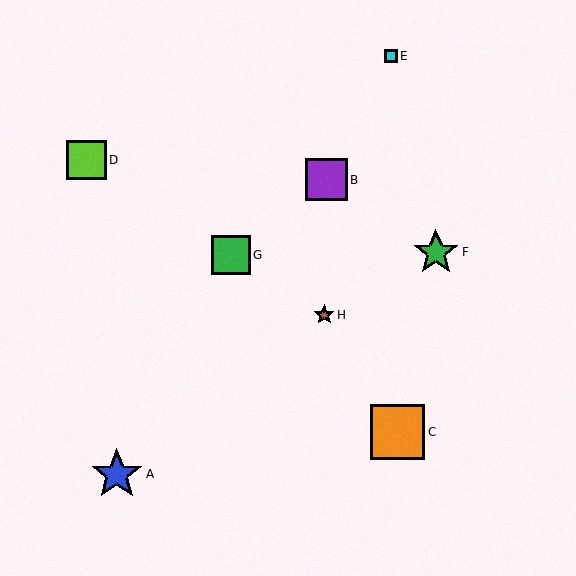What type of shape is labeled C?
Shape C is an orange square.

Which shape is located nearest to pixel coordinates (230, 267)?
The green square (labeled G) at (231, 255) is nearest to that location.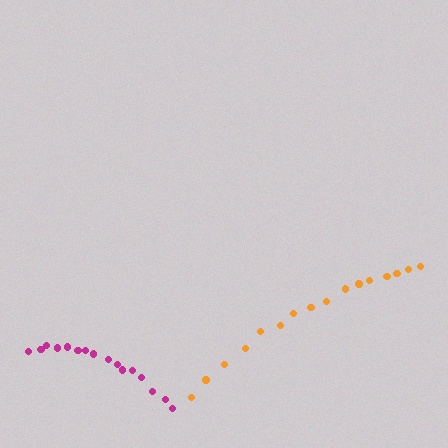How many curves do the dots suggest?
There are 2 distinct paths.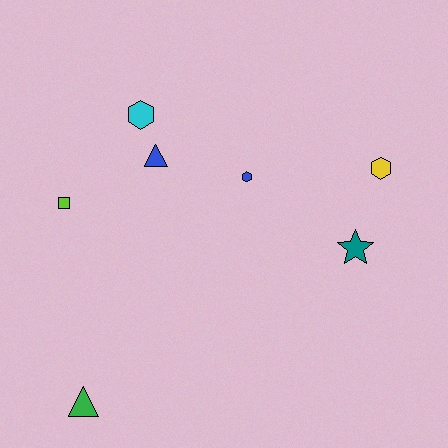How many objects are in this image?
There are 7 objects.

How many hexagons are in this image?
There are 3 hexagons.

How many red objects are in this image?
There are no red objects.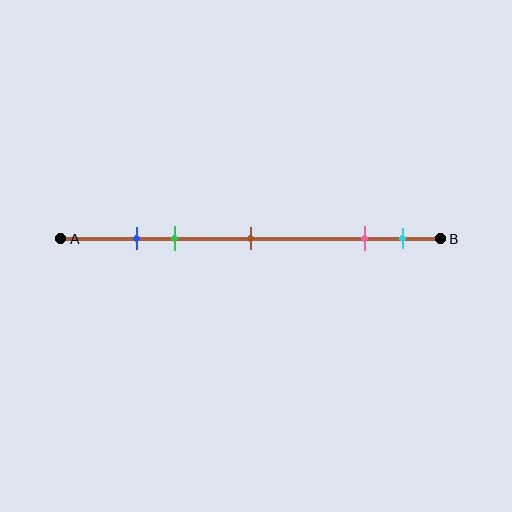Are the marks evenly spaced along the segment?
No, the marks are not evenly spaced.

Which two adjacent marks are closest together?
The blue and green marks are the closest adjacent pair.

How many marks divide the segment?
There are 5 marks dividing the segment.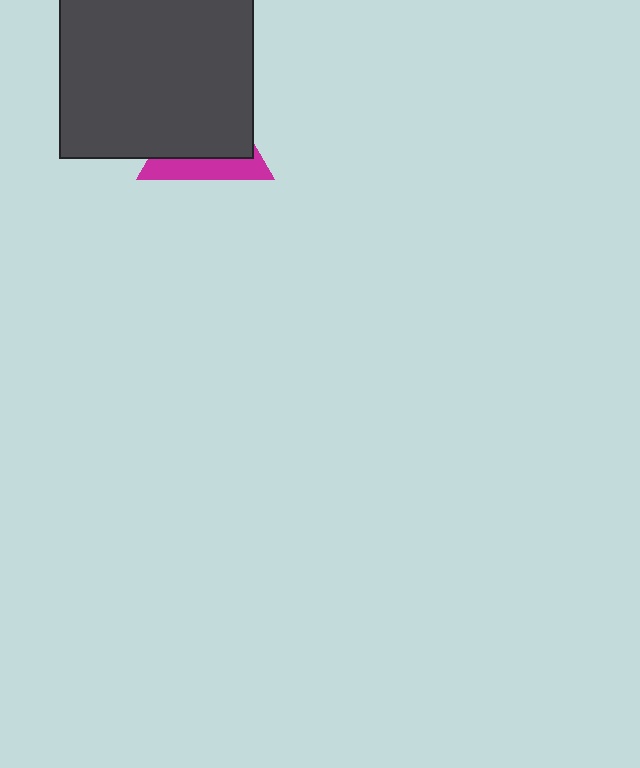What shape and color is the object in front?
The object in front is a dark gray square.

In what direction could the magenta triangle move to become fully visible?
The magenta triangle could move down. That would shift it out from behind the dark gray square entirely.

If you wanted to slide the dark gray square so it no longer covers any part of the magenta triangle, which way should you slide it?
Slide it up — that is the most direct way to separate the two shapes.